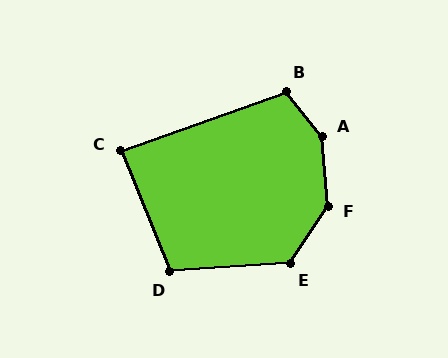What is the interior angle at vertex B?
Approximately 109 degrees (obtuse).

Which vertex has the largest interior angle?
A, at approximately 145 degrees.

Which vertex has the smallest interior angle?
C, at approximately 88 degrees.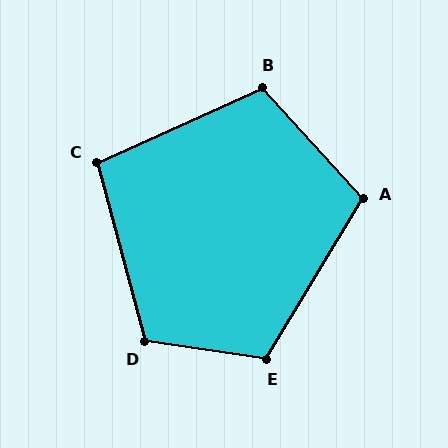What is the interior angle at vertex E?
Approximately 113 degrees (obtuse).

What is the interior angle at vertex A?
Approximately 107 degrees (obtuse).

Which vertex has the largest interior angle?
D, at approximately 114 degrees.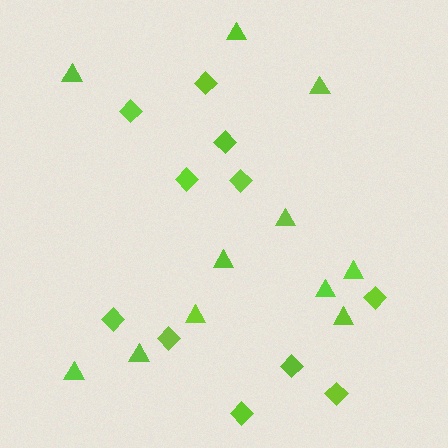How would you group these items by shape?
There are 2 groups: one group of diamonds (11) and one group of triangles (11).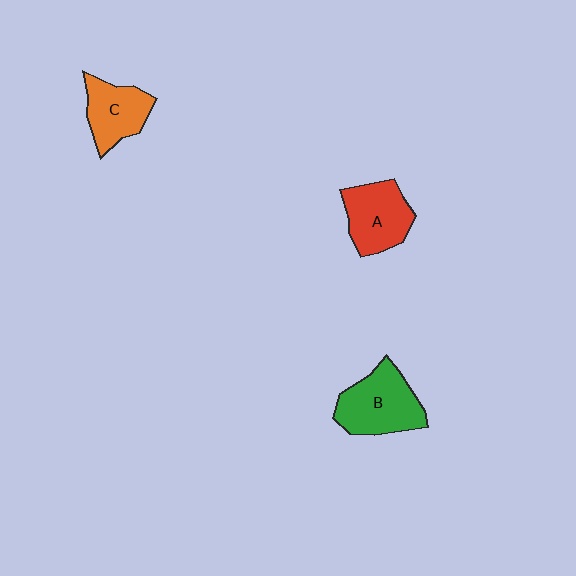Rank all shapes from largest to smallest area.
From largest to smallest: B (green), A (red), C (orange).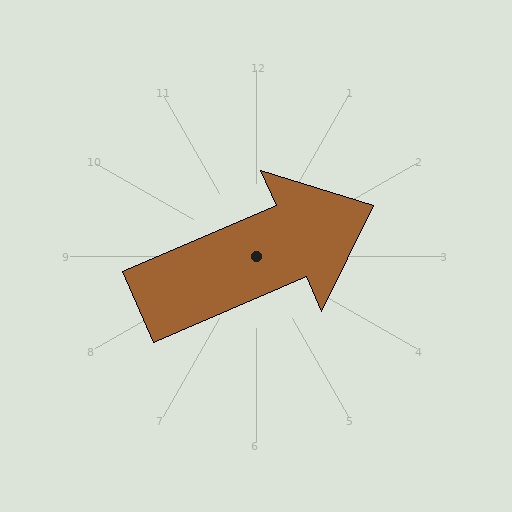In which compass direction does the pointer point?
Northeast.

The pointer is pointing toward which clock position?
Roughly 2 o'clock.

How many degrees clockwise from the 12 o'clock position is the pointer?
Approximately 67 degrees.